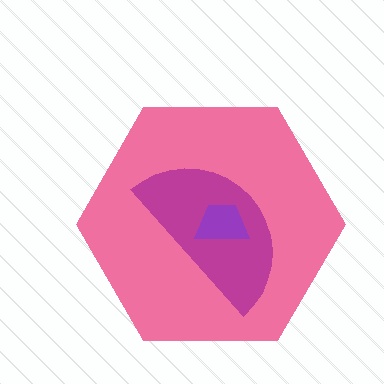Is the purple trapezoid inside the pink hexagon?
Yes.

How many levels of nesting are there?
3.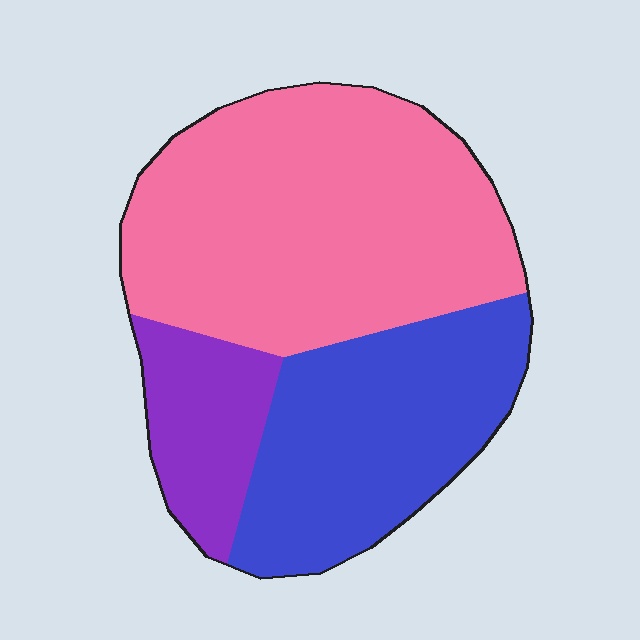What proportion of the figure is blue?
Blue takes up about one third (1/3) of the figure.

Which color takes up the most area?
Pink, at roughly 55%.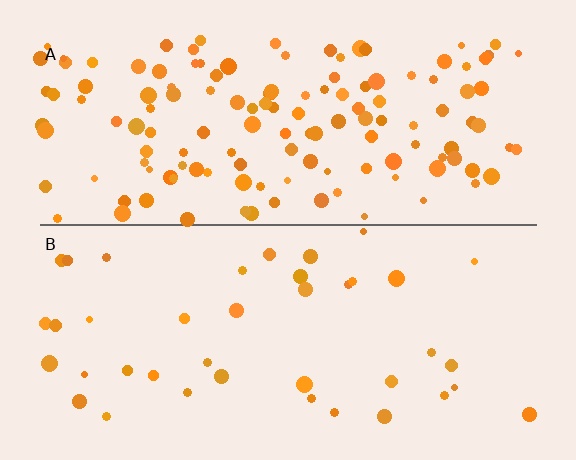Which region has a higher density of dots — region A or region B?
A (the top).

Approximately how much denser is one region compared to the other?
Approximately 3.4× — region A over region B.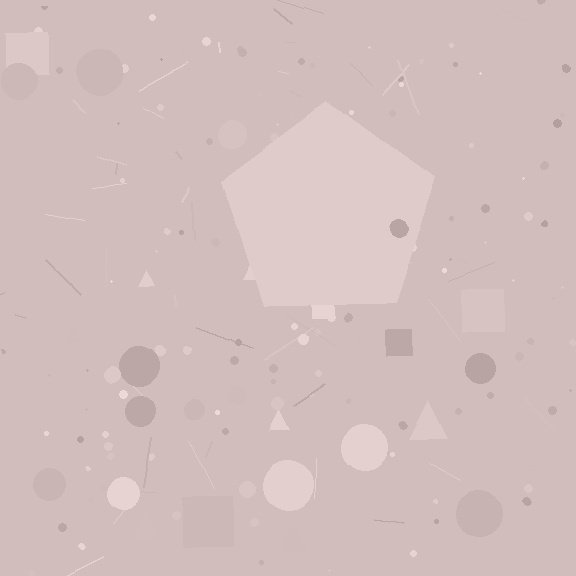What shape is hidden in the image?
A pentagon is hidden in the image.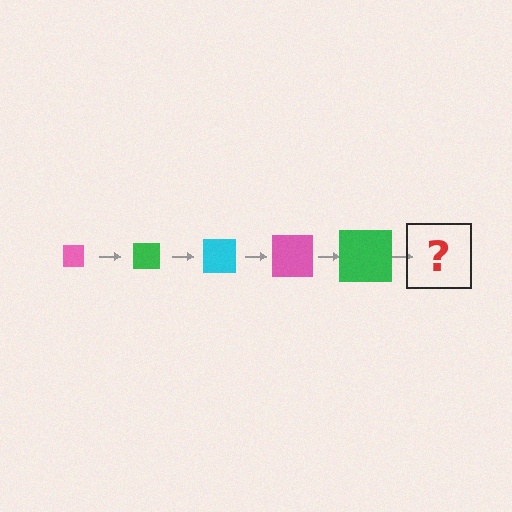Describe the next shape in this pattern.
It should be a cyan square, larger than the previous one.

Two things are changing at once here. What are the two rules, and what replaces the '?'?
The two rules are that the square grows larger each step and the color cycles through pink, green, and cyan. The '?' should be a cyan square, larger than the previous one.